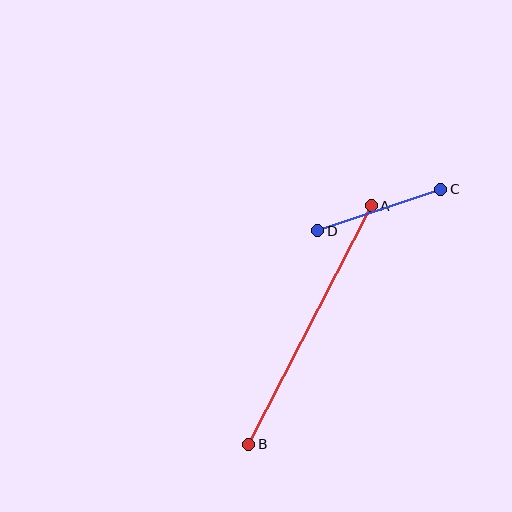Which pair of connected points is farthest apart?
Points A and B are farthest apart.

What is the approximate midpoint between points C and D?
The midpoint is at approximately (379, 210) pixels.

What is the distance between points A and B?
The distance is approximately 268 pixels.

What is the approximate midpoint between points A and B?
The midpoint is at approximately (310, 325) pixels.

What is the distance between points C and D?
The distance is approximately 130 pixels.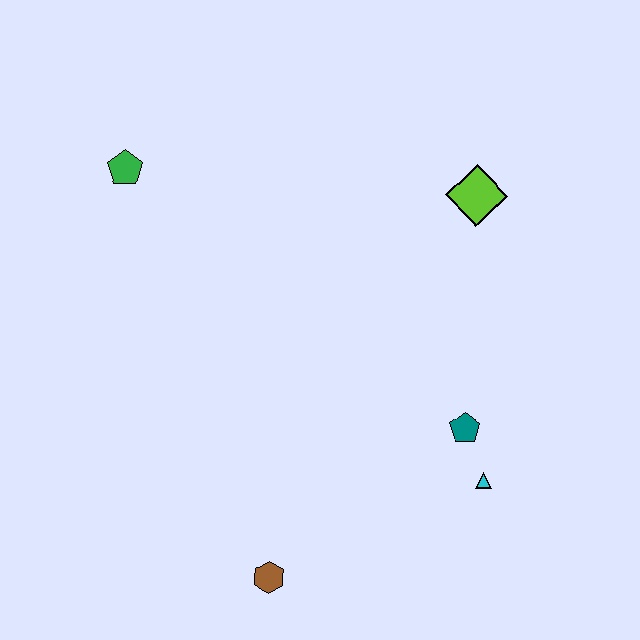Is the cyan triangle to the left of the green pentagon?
No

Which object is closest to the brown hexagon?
The cyan triangle is closest to the brown hexagon.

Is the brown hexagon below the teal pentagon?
Yes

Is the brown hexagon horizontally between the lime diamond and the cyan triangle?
No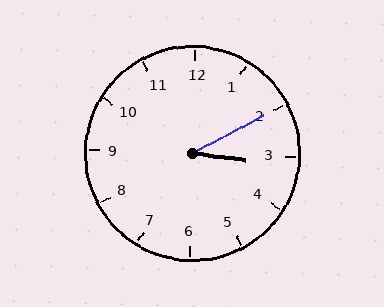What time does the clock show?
3:10.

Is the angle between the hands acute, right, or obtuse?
It is acute.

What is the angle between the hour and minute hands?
Approximately 35 degrees.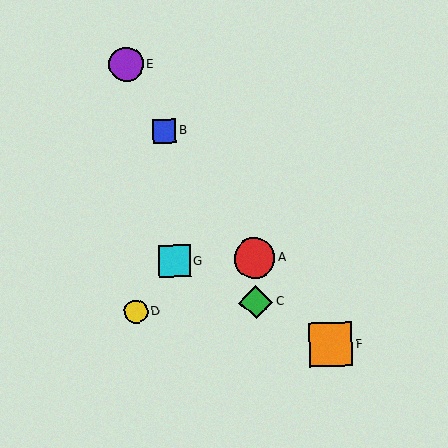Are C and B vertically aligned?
No, C is at x≈256 and B is at x≈164.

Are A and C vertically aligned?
Yes, both are at x≈255.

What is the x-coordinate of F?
Object F is at x≈331.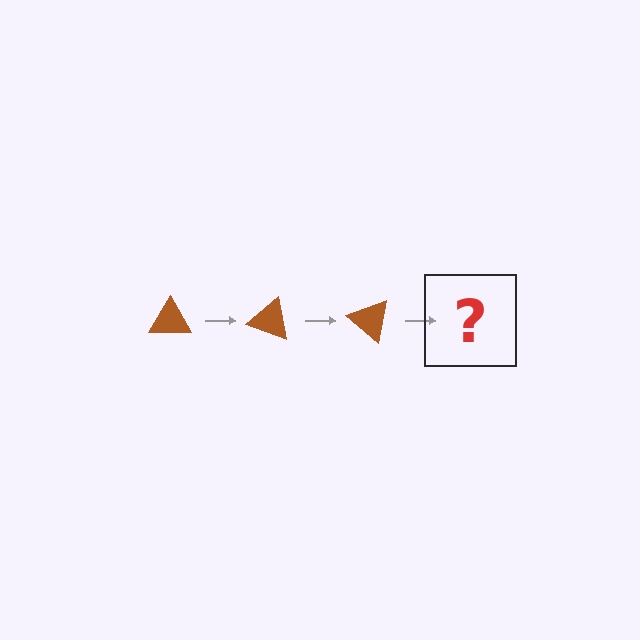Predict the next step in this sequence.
The next step is a brown triangle rotated 60 degrees.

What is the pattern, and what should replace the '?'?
The pattern is that the triangle rotates 20 degrees each step. The '?' should be a brown triangle rotated 60 degrees.